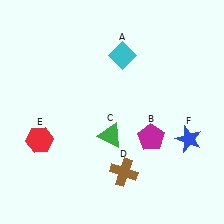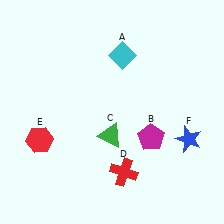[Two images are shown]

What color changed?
The cross (D) changed from brown in Image 1 to red in Image 2.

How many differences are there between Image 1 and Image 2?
There is 1 difference between the two images.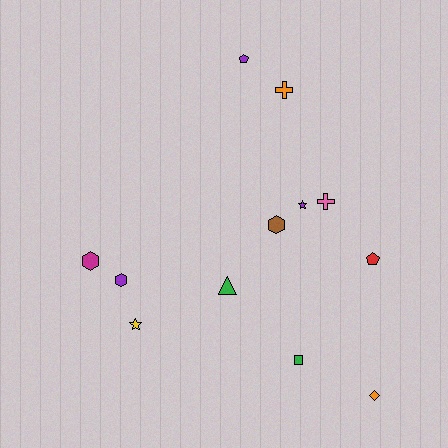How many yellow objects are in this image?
There is 1 yellow object.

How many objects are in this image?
There are 12 objects.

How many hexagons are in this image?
There are 3 hexagons.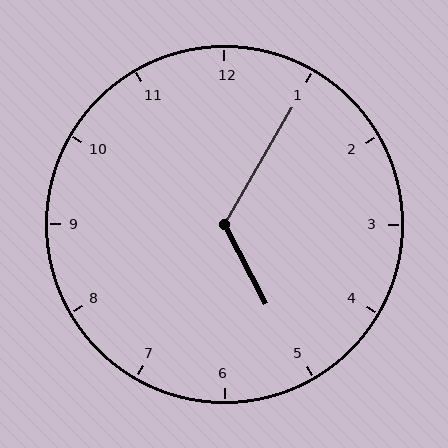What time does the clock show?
5:05.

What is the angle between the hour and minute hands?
Approximately 122 degrees.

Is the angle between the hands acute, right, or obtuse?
It is obtuse.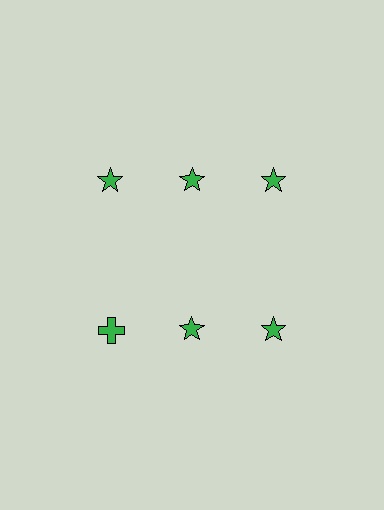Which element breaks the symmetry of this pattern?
The green cross in the second row, leftmost column breaks the symmetry. All other shapes are green stars.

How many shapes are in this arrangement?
There are 6 shapes arranged in a grid pattern.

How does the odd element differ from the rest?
It has a different shape: cross instead of star.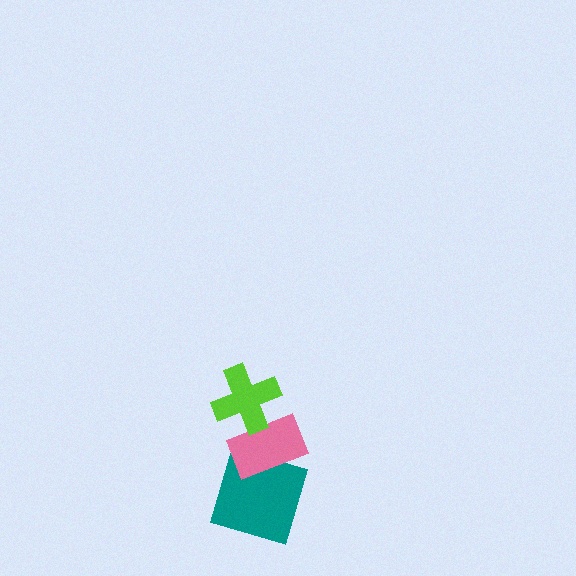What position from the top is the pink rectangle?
The pink rectangle is 2nd from the top.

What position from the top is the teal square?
The teal square is 3rd from the top.